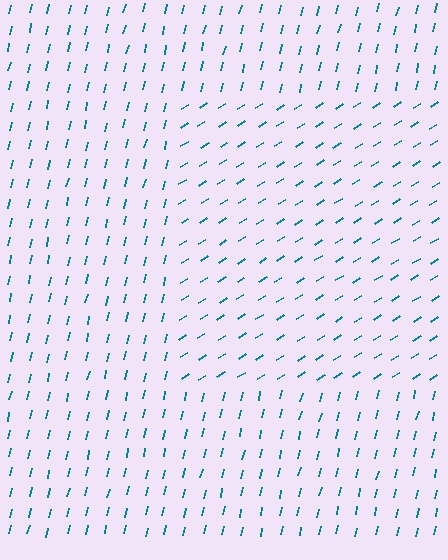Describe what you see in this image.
The image is filled with small teal line segments. A rectangle region in the image has lines oriented differently from the surrounding lines, creating a visible texture boundary.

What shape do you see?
I see a rectangle.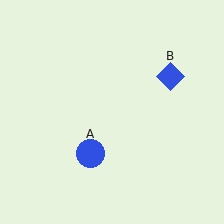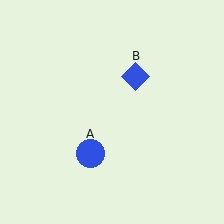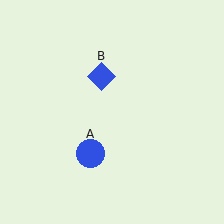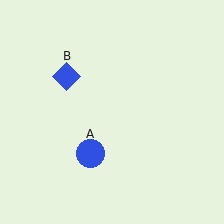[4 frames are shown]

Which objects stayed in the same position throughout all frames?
Blue circle (object A) remained stationary.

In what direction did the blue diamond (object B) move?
The blue diamond (object B) moved left.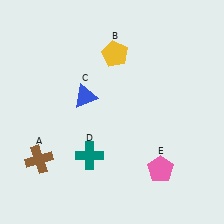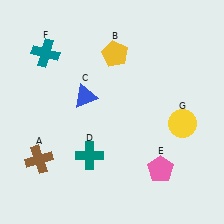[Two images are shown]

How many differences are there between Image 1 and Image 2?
There are 2 differences between the two images.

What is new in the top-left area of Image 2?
A teal cross (F) was added in the top-left area of Image 2.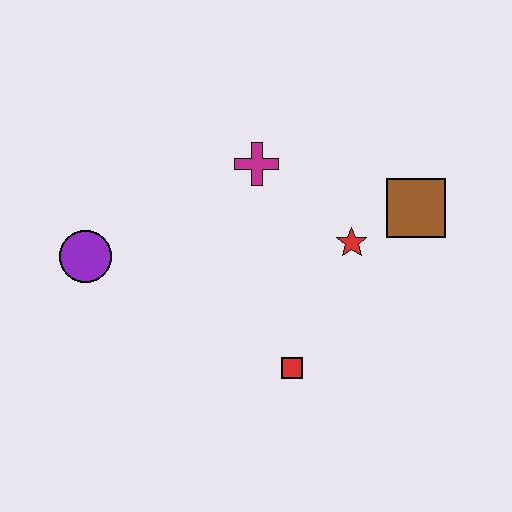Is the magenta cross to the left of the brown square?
Yes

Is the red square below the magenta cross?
Yes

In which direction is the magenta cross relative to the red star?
The magenta cross is to the left of the red star.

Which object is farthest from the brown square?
The purple circle is farthest from the brown square.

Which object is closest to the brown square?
The red star is closest to the brown square.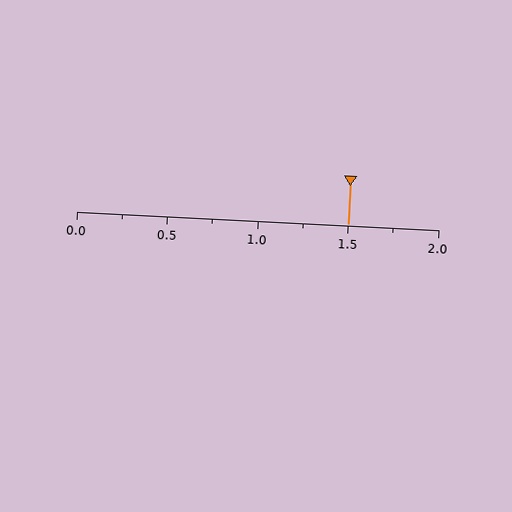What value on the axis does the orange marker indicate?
The marker indicates approximately 1.5.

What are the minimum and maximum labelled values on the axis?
The axis runs from 0.0 to 2.0.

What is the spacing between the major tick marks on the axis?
The major ticks are spaced 0.5 apart.